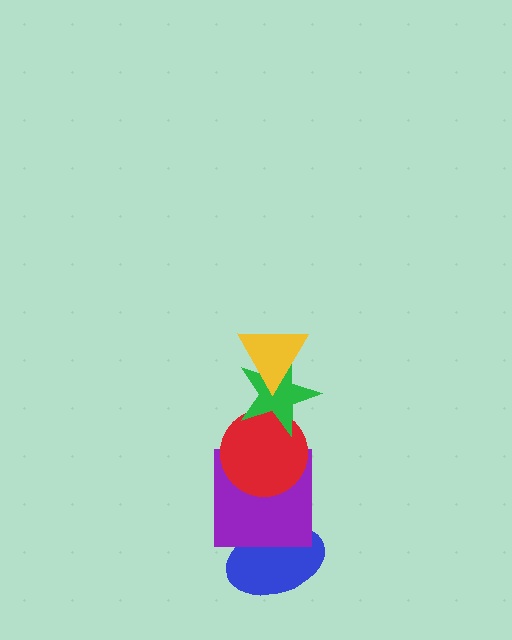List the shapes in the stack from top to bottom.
From top to bottom: the yellow triangle, the green star, the red circle, the purple square, the blue ellipse.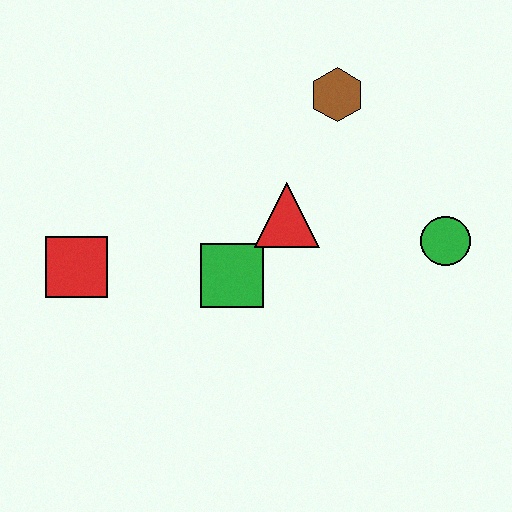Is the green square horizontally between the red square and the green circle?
Yes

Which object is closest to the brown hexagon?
The red triangle is closest to the brown hexagon.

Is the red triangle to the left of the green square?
No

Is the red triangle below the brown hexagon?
Yes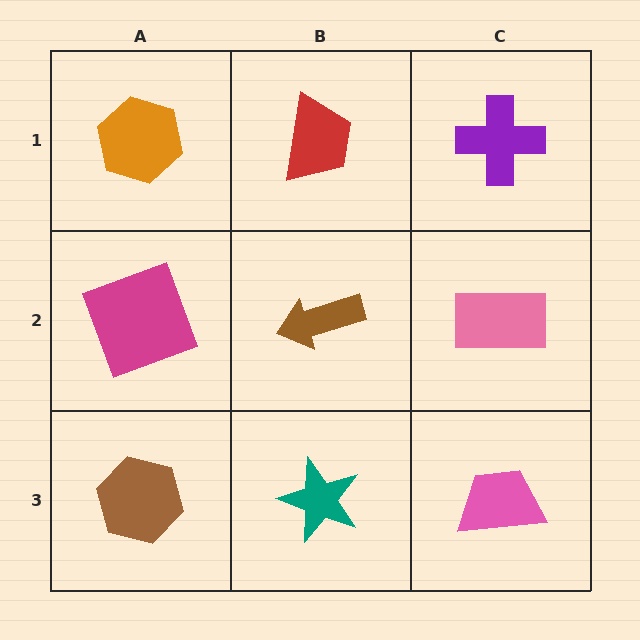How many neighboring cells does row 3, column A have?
2.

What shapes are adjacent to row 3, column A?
A magenta square (row 2, column A), a teal star (row 3, column B).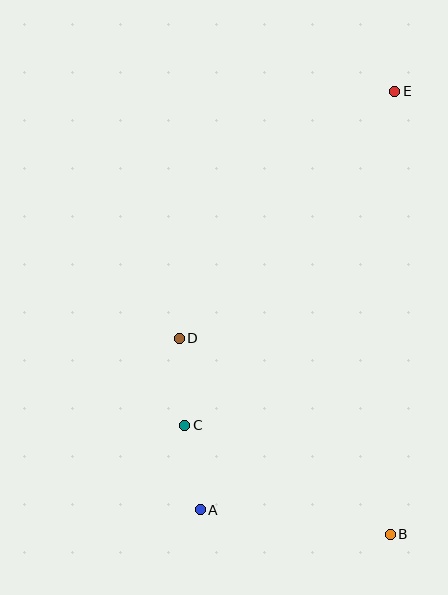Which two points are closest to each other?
Points A and C are closest to each other.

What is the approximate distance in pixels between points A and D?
The distance between A and D is approximately 173 pixels.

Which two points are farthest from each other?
Points A and E are farthest from each other.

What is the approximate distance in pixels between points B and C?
The distance between B and C is approximately 233 pixels.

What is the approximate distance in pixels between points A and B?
The distance between A and B is approximately 192 pixels.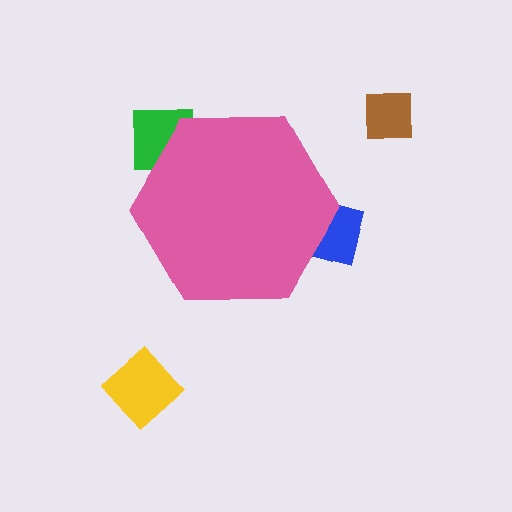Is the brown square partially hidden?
No, the brown square is fully visible.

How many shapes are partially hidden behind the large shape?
2 shapes are partially hidden.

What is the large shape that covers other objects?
A pink hexagon.